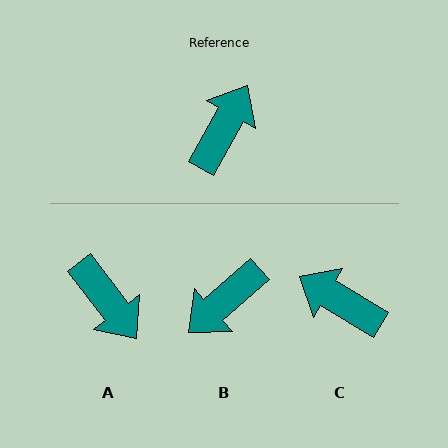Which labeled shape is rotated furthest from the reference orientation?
B, about 161 degrees away.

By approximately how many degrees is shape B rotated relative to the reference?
Approximately 161 degrees counter-clockwise.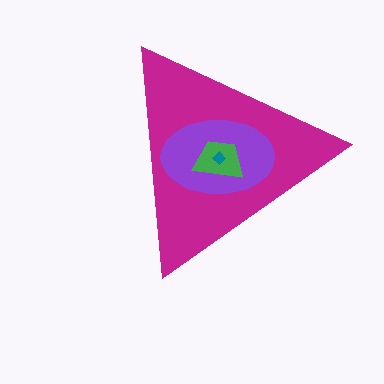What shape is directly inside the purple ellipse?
The green trapezoid.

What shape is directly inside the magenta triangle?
The purple ellipse.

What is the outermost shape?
The magenta triangle.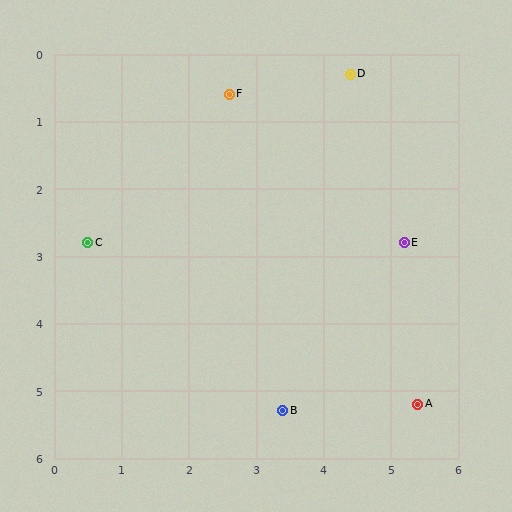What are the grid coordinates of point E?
Point E is at approximately (5.2, 2.8).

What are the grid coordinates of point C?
Point C is at approximately (0.5, 2.8).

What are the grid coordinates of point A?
Point A is at approximately (5.4, 5.2).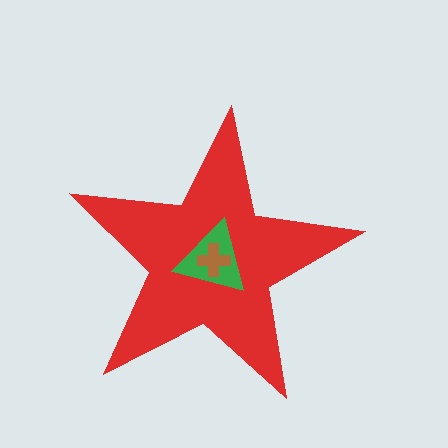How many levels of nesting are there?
3.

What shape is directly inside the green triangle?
The brown cross.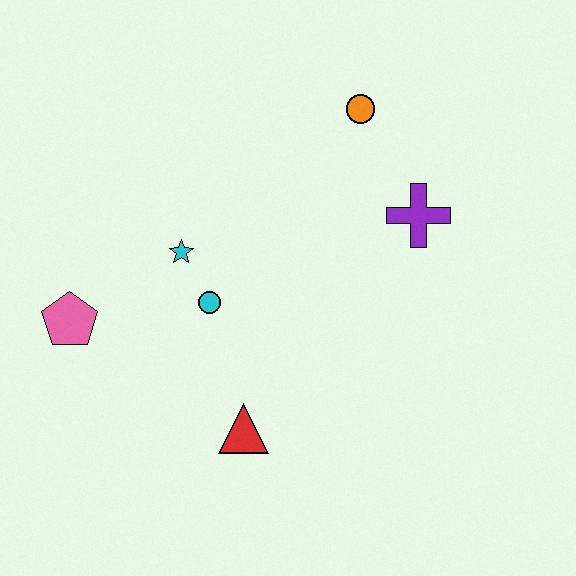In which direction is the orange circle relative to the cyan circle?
The orange circle is above the cyan circle.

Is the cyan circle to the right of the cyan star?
Yes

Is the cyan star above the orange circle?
No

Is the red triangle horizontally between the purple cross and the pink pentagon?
Yes